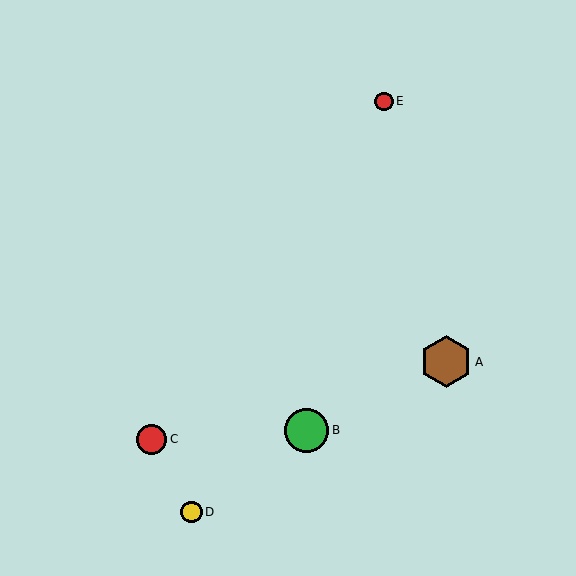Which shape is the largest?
The brown hexagon (labeled A) is the largest.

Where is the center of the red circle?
The center of the red circle is at (152, 439).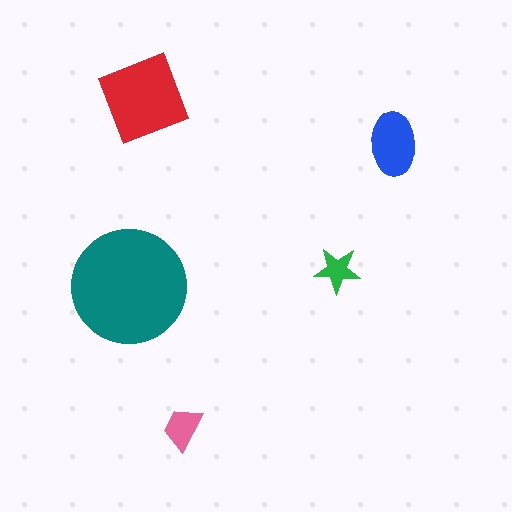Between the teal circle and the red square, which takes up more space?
The teal circle.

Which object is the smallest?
The green star.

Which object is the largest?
The teal circle.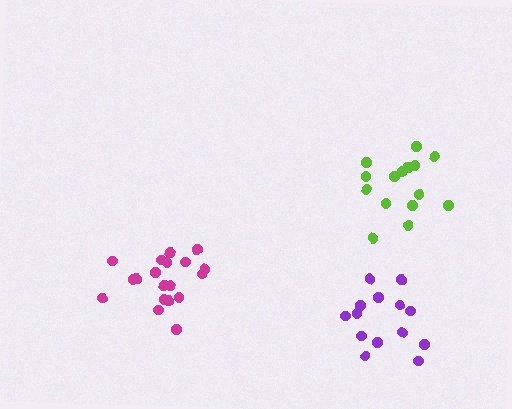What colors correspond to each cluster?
The clusters are colored: magenta, purple, lime.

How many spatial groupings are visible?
There are 3 spatial groupings.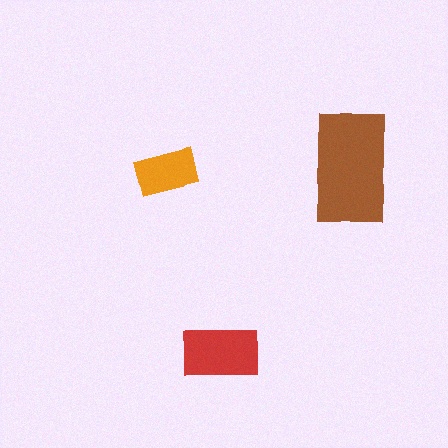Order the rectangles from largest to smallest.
the brown one, the red one, the orange one.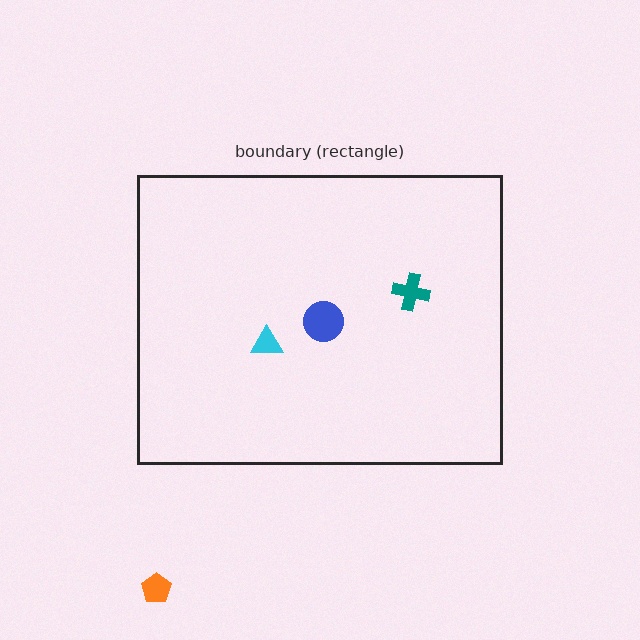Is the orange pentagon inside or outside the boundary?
Outside.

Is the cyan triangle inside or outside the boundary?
Inside.